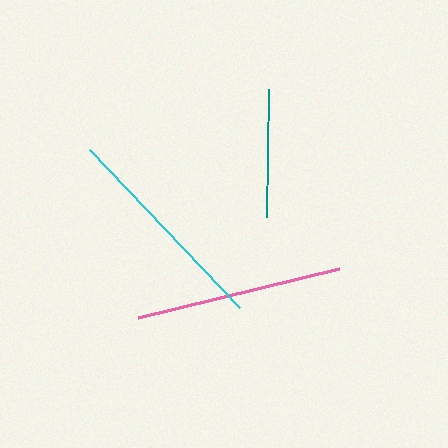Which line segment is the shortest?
The teal line is the shortest at approximately 129 pixels.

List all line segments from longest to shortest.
From longest to shortest: cyan, pink, teal.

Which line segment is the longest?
The cyan line is the longest at approximately 217 pixels.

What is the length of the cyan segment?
The cyan segment is approximately 217 pixels long.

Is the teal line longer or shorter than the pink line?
The pink line is longer than the teal line.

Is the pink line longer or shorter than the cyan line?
The cyan line is longer than the pink line.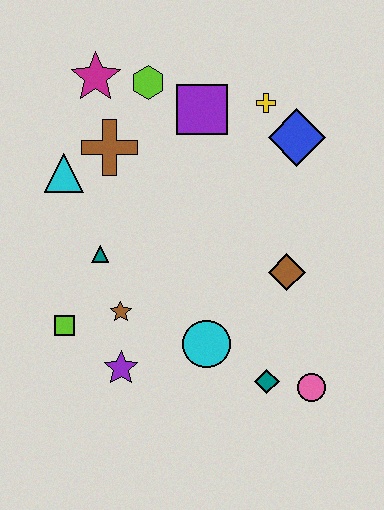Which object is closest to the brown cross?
The cyan triangle is closest to the brown cross.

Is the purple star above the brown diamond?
No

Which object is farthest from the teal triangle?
The pink circle is farthest from the teal triangle.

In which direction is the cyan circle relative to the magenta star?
The cyan circle is below the magenta star.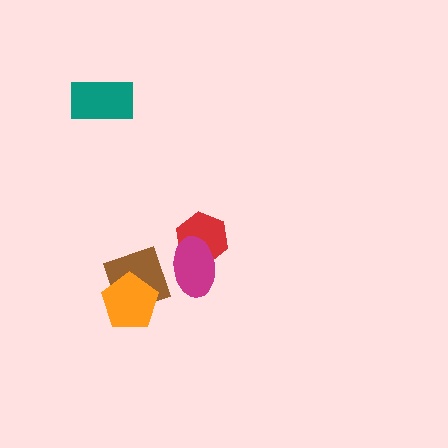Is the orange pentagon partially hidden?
No, no other shape covers it.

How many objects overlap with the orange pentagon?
1 object overlaps with the orange pentagon.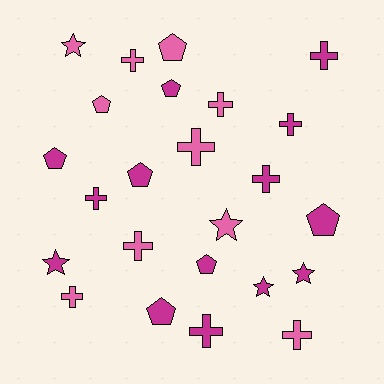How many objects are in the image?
There are 24 objects.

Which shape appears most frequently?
Cross, with 11 objects.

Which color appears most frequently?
Magenta, with 14 objects.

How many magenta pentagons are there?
There are 6 magenta pentagons.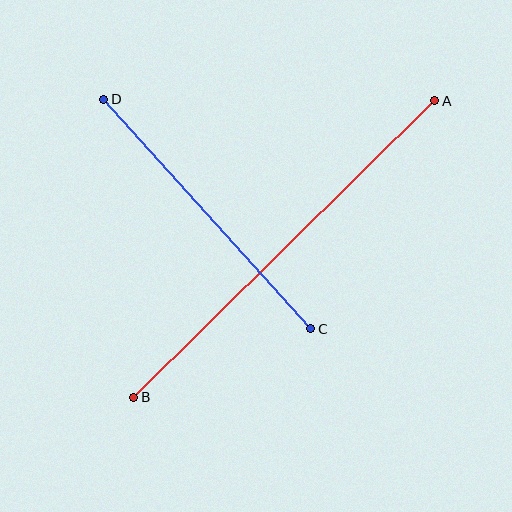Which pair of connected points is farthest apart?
Points A and B are farthest apart.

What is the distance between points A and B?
The distance is approximately 423 pixels.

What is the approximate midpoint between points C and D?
The midpoint is at approximately (207, 214) pixels.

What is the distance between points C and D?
The distance is approximately 309 pixels.